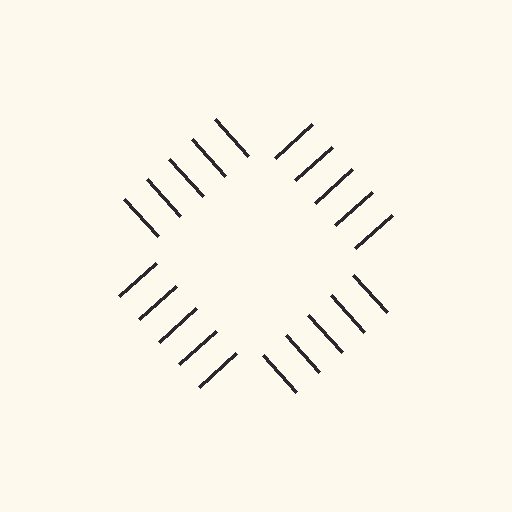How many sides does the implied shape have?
4 sides — the line-ends trace a square.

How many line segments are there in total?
20 — 5 along each of the 4 edges.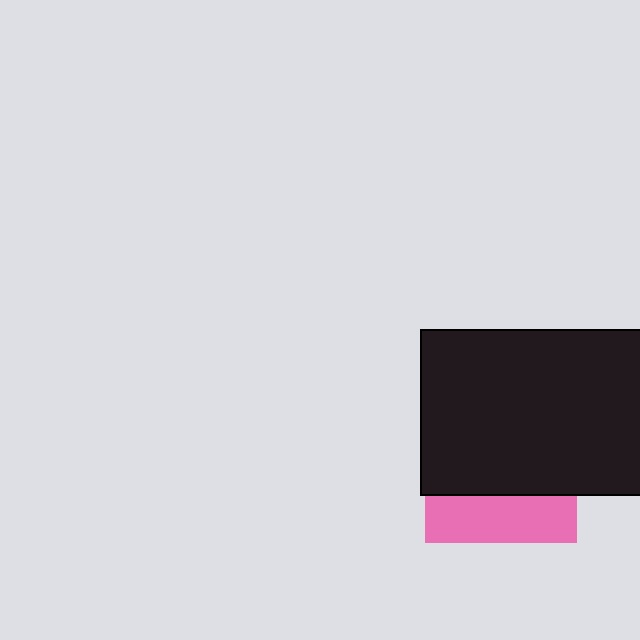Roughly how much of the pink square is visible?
A small part of it is visible (roughly 32%).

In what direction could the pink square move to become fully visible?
The pink square could move down. That would shift it out from behind the black rectangle entirely.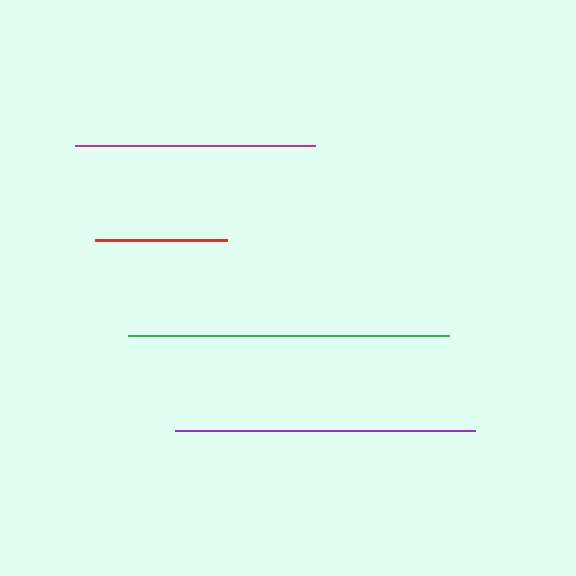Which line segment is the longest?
The green line is the longest at approximately 321 pixels.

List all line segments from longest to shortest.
From longest to shortest: green, purple, magenta, red.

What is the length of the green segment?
The green segment is approximately 321 pixels long.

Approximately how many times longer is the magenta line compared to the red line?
The magenta line is approximately 1.8 times the length of the red line.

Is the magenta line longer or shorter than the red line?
The magenta line is longer than the red line.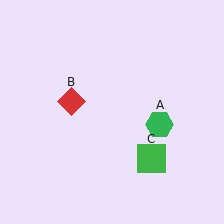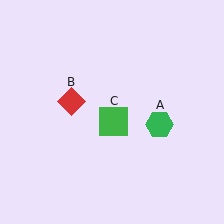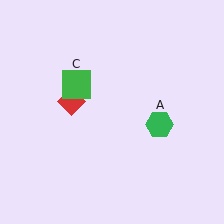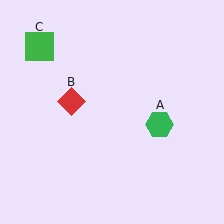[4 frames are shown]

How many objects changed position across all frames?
1 object changed position: green square (object C).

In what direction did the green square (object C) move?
The green square (object C) moved up and to the left.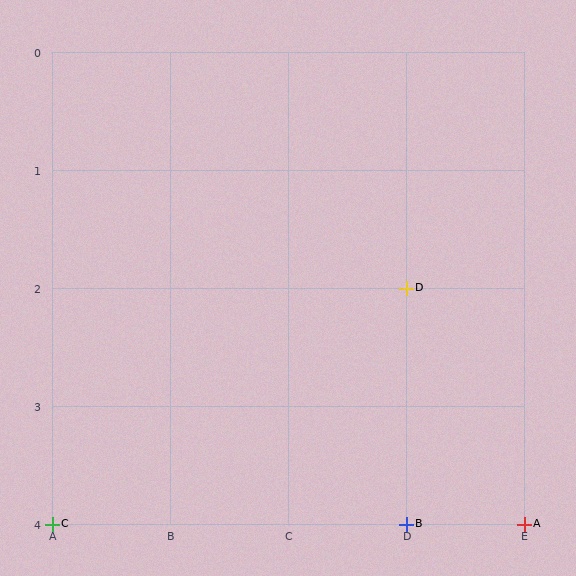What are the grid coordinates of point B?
Point B is at grid coordinates (D, 4).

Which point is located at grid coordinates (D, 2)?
Point D is at (D, 2).